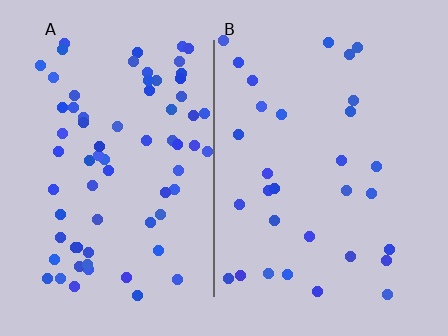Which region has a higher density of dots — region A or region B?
A (the left).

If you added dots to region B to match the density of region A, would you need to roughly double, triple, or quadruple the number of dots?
Approximately double.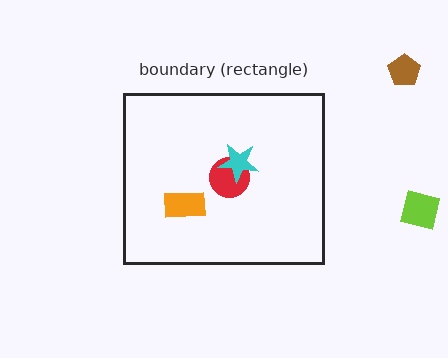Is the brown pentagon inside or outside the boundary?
Outside.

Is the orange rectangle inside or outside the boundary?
Inside.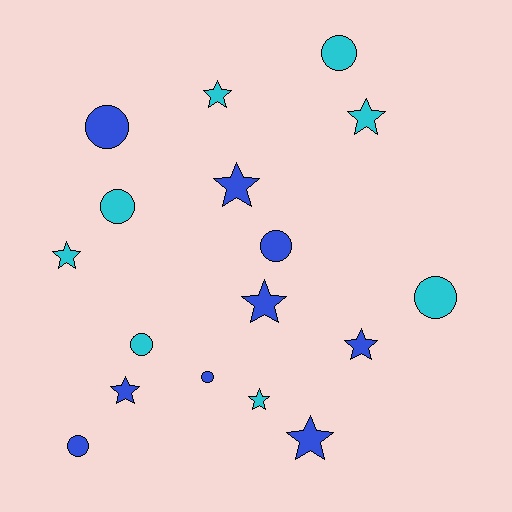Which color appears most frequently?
Blue, with 9 objects.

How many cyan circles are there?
There are 4 cyan circles.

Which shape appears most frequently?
Star, with 9 objects.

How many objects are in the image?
There are 17 objects.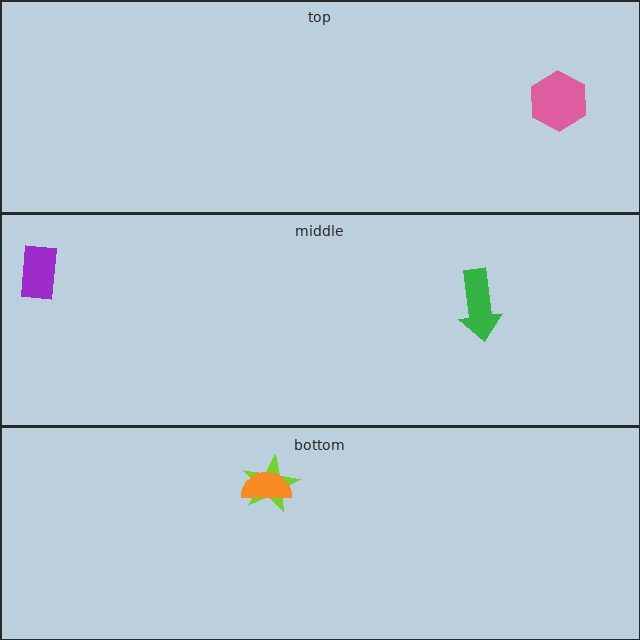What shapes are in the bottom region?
The lime star, the orange semicircle.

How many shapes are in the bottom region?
2.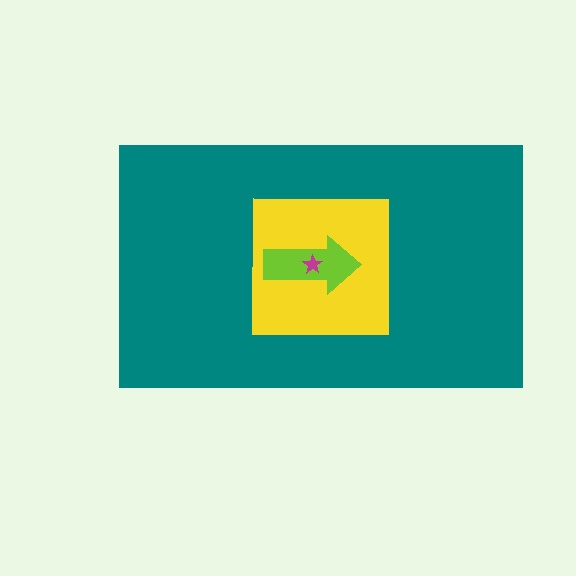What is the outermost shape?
The teal rectangle.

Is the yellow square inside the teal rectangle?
Yes.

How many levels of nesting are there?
4.